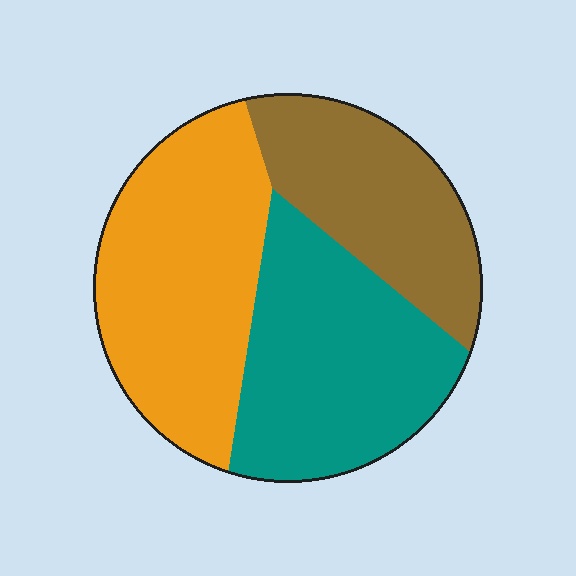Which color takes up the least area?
Brown, at roughly 25%.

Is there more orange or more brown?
Orange.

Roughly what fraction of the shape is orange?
Orange takes up between a quarter and a half of the shape.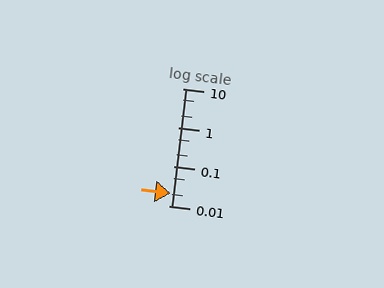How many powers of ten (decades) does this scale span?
The scale spans 3 decades, from 0.01 to 10.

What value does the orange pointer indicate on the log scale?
The pointer indicates approximately 0.021.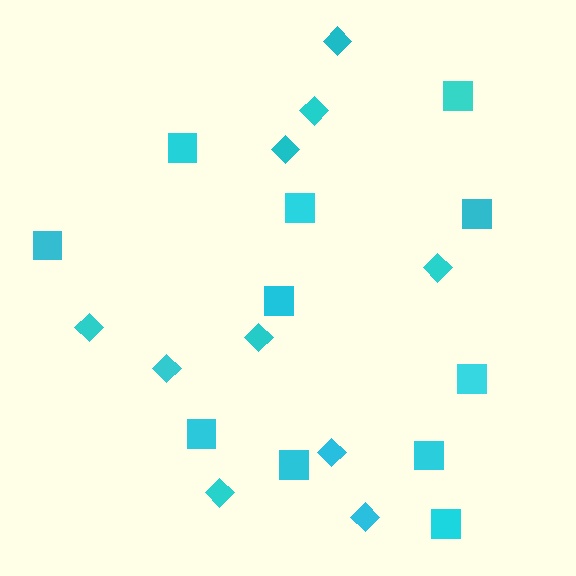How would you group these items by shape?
There are 2 groups: one group of squares (11) and one group of diamonds (10).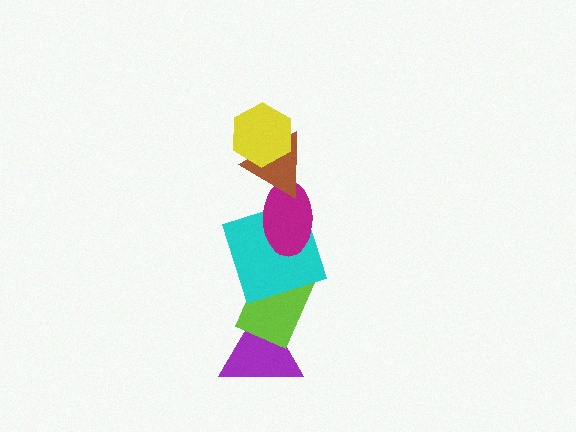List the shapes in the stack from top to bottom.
From top to bottom: the yellow hexagon, the brown triangle, the magenta ellipse, the cyan square, the lime rectangle, the purple triangle.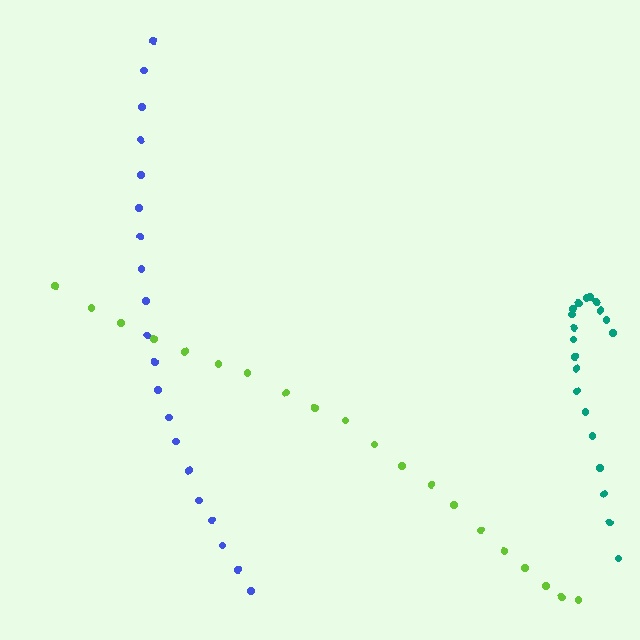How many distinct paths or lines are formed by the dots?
There are 3 distinct paths.